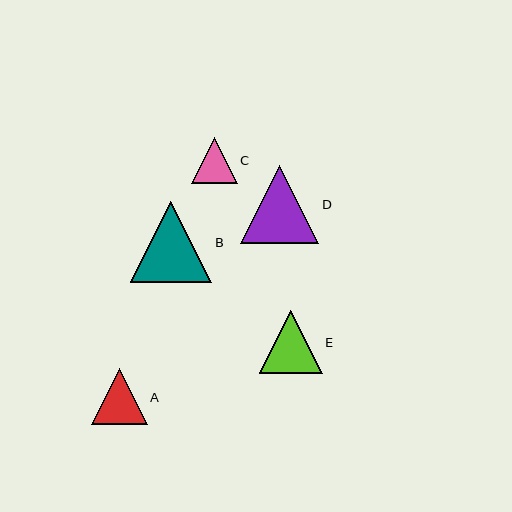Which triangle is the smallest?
Triangle C is the smallest with a size of approximately 46 pixels.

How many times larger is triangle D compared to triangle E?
Triangle D is approximately 1.2 times the size of triangle E.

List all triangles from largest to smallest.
From largest to smallest: B, D, E, A, C.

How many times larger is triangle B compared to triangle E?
Triangle B is approximately 1.3 times the size of triangle E.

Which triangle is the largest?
Triangle B is the largest with a size of approximately 81 pixels.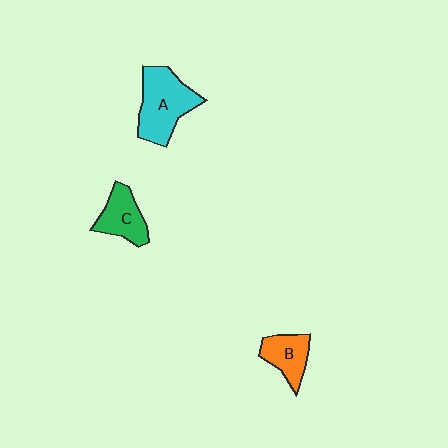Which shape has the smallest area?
Shape B (orange).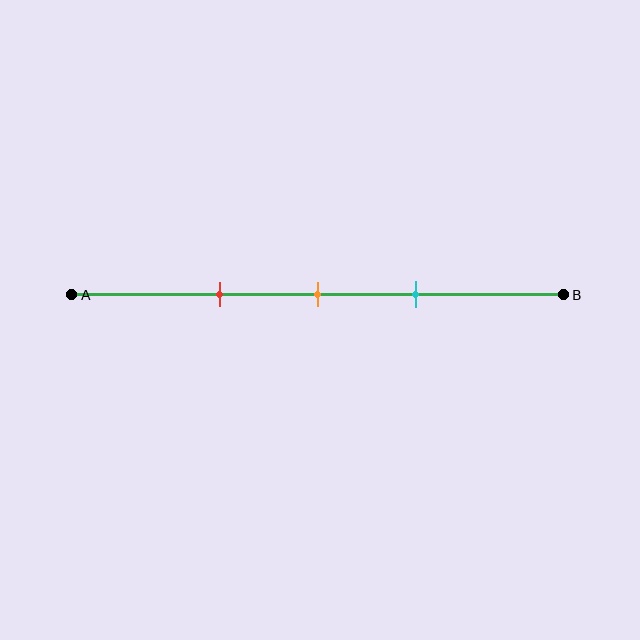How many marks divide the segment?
There are 3 marks dividing the segment.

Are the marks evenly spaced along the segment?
Yes, the marks are approximately evenly spaced.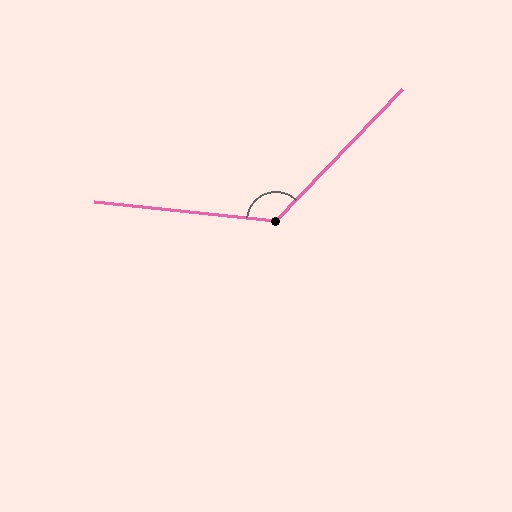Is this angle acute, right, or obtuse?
It is obtuse.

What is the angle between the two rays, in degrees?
Approximately 128 degrees.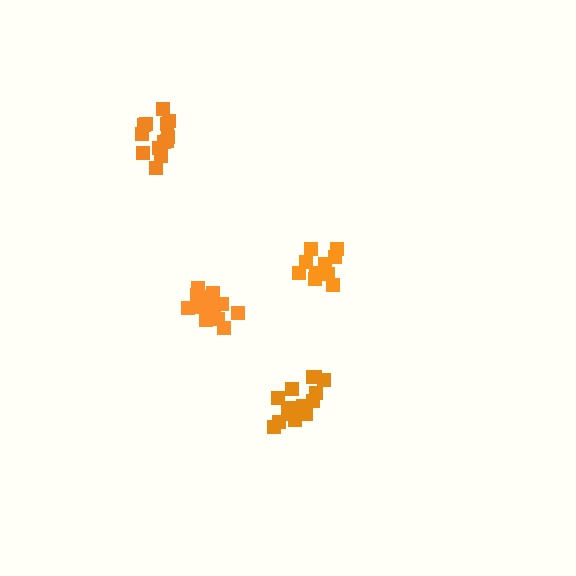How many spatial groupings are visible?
There are 4 spatial groupings.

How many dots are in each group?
Group 1: 10 dots, Group 2: 13 dots, Group 3: 15 dots, Group 4: 15 dots (53 total).